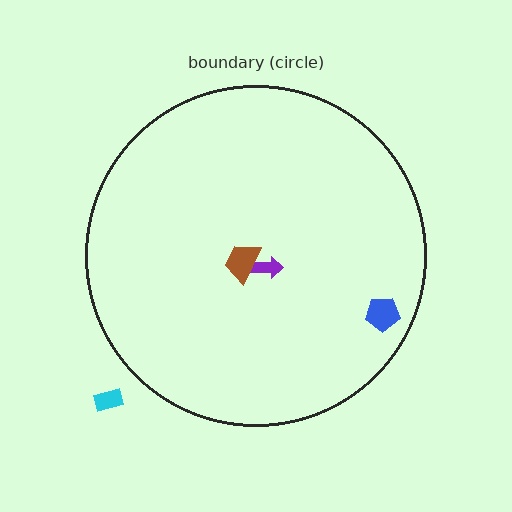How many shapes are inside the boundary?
3 inside, 1 outside.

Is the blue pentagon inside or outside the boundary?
Inside.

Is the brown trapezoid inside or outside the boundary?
Inside.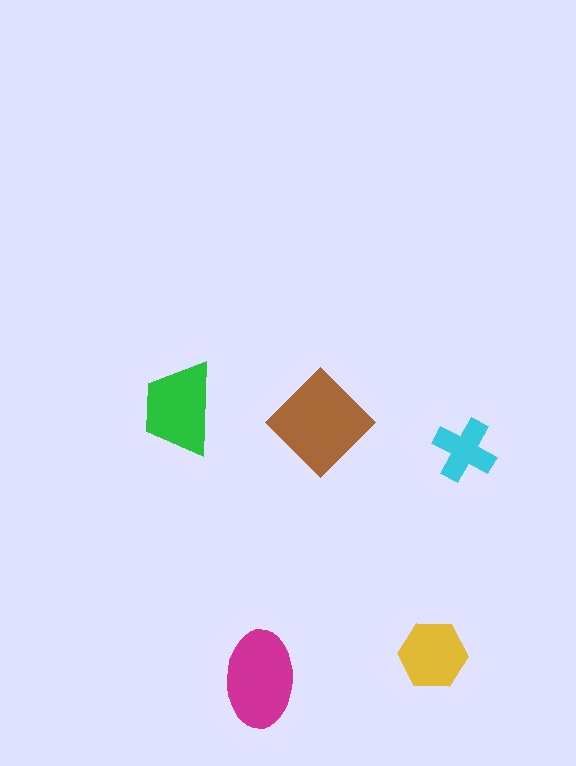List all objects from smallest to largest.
The cyan cross, the yellow hexagon, the green trapezoid, the magenta ellipse, the brown diamond.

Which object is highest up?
The green trapezoid is topmost.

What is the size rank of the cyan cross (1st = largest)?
5th.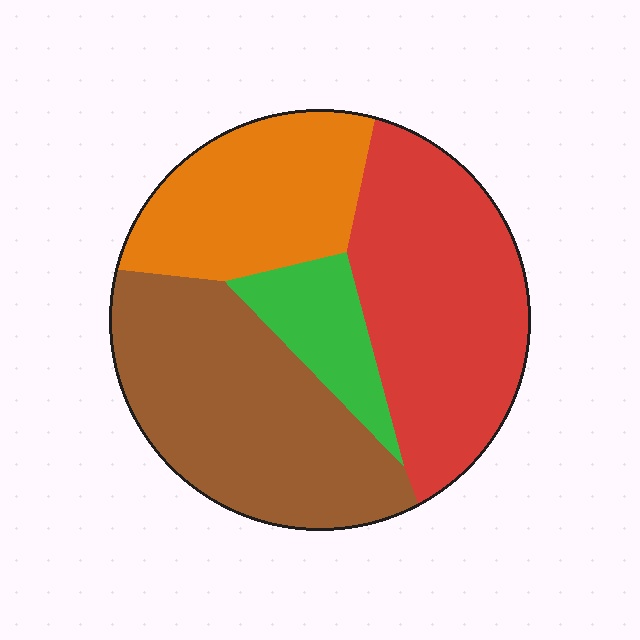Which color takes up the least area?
Green, at roughly 10%.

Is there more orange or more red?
Red.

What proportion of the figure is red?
Red covers around 35% of the figure.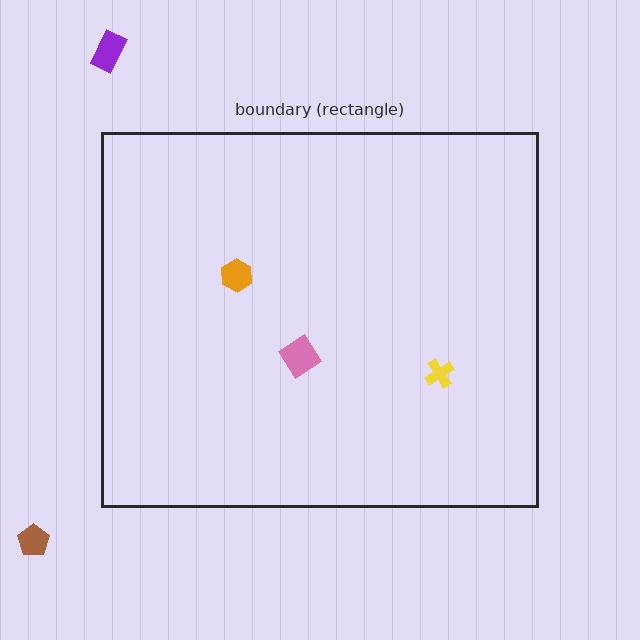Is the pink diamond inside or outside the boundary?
Inside.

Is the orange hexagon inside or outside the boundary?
Inside.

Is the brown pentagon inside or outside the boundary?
Outside.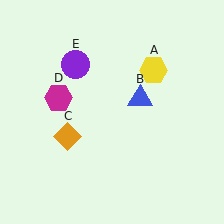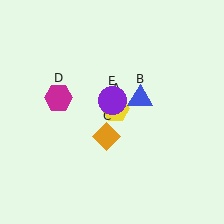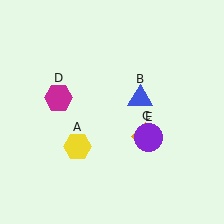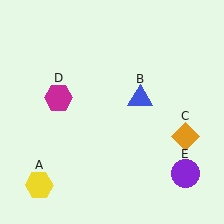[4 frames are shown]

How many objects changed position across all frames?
3 objects changed position: yellow hexagon (object A), orange diamond (object C), purple circle (object E).